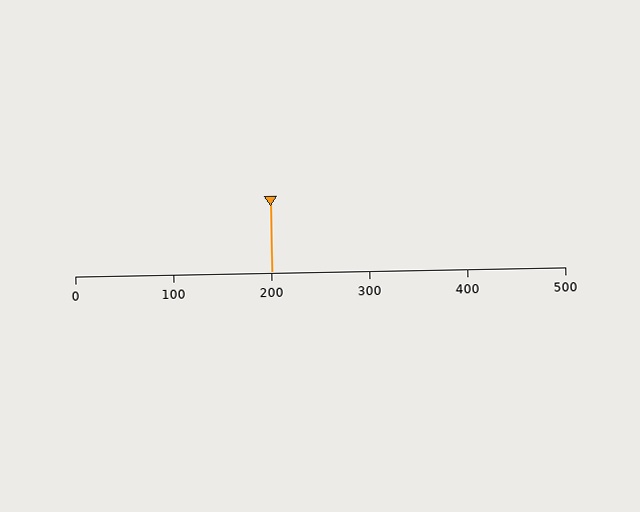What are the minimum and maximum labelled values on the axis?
The axis runs from 0 to 500.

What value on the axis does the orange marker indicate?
The marker indicates approximately 200.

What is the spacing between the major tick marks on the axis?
The major ticks are spaced 100 apart.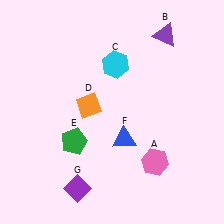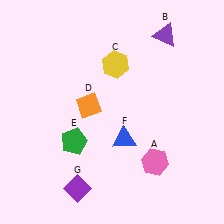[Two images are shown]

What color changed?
The hexagon (C) changed from cyan in Image 1 to yellow in Image 2.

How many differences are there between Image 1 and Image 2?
There is 1 difference between the two images.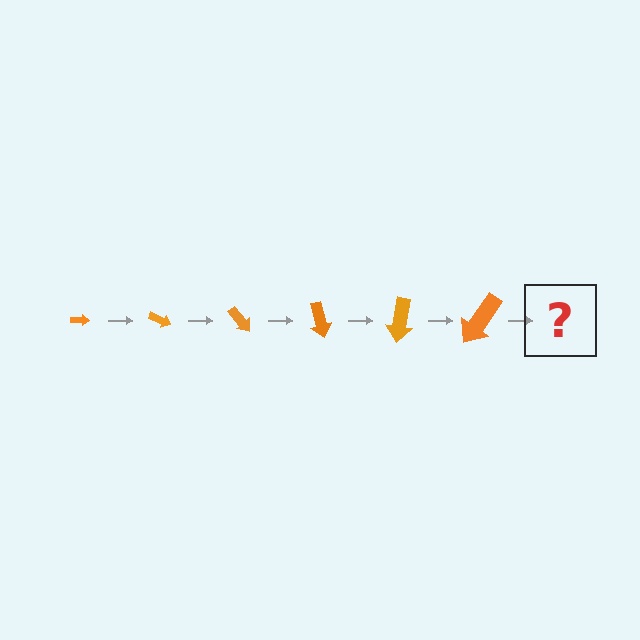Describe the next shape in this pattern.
It should be an arrow, larger than the previous one and rotated 150 degrees from the start.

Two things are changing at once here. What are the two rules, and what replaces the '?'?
The two rules are that the arrow grows larger each step and it rotates 25 degrees each step. The '?' should be an arrow, larger than the previous one and rotated 150 degrees from the start.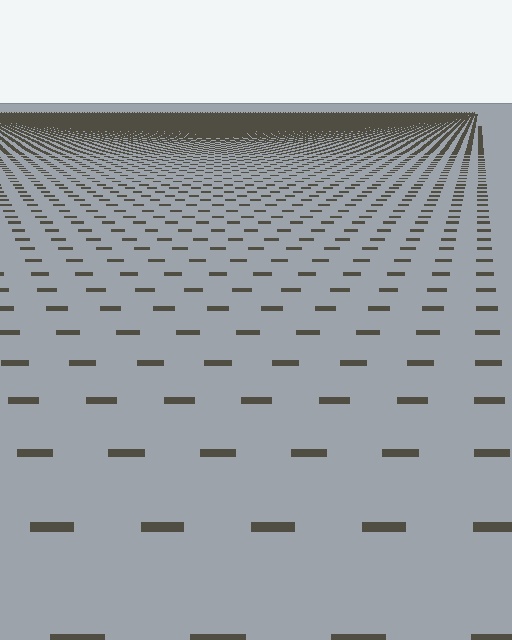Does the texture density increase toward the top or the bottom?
Density increases toward the top.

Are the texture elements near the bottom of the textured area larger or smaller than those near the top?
Larger. Near the bottom, elements are closer to the viewer and appear at a bigger on-screen size.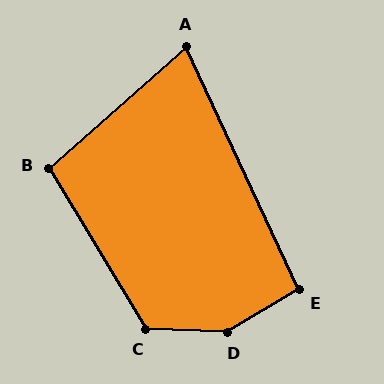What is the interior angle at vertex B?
Approximately 101 degrees (obtuse).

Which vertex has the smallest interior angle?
A, at approximately 74 degrees.